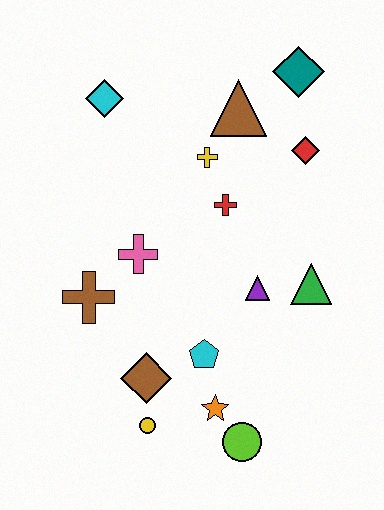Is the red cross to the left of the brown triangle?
Yes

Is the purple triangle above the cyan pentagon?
Yes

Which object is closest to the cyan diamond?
The yellow cross is closest to the cyan diamond.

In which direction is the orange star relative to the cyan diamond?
The orange star is below the cyan diamond.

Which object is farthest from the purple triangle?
The cyan diamond is farthest from the purple triangle.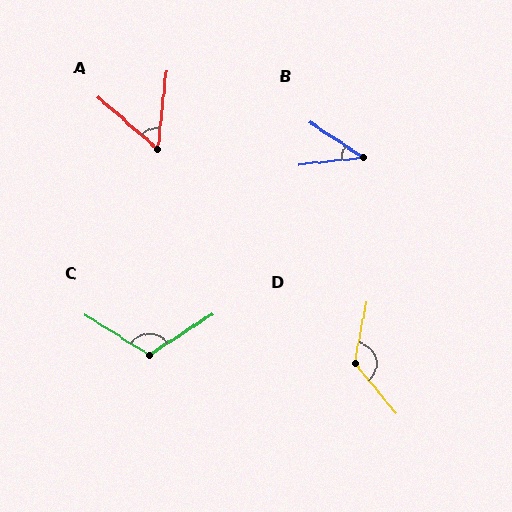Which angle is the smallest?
B, at approximately 39 degrees.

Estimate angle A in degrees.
Approximately 56 degrees.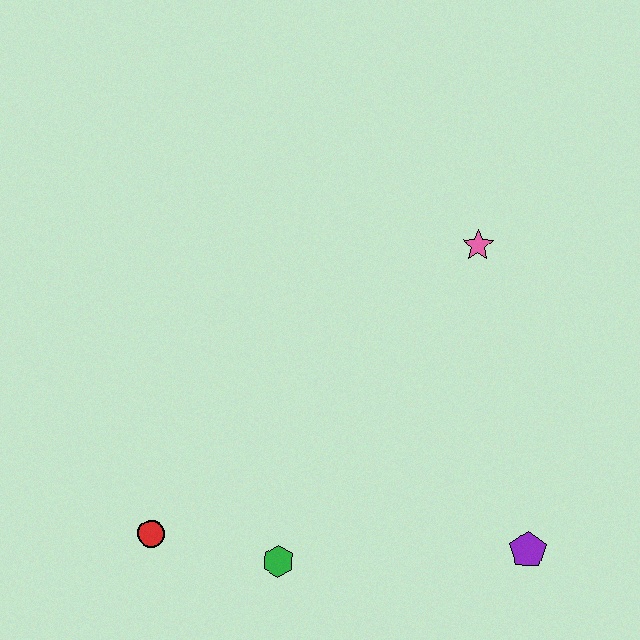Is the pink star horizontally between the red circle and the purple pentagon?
Yes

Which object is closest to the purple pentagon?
The green hexagon is closest to the purple pentagon.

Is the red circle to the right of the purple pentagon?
No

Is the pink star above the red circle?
Yes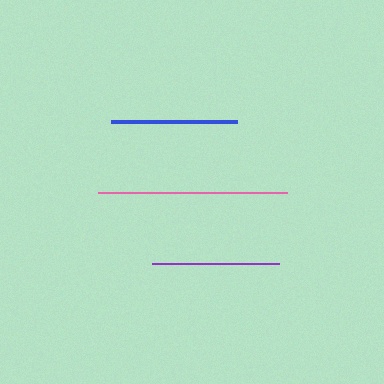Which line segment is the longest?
The pink line is the longest at approximately 189 pixels.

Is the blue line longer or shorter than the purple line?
The purple line is longer than the blue line.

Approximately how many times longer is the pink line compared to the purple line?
The pink line is approximately 1.5 times the length of the purple line.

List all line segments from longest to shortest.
From longest to shortest: pink, purple, blue.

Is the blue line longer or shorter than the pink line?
The pink line is longer than the blue line.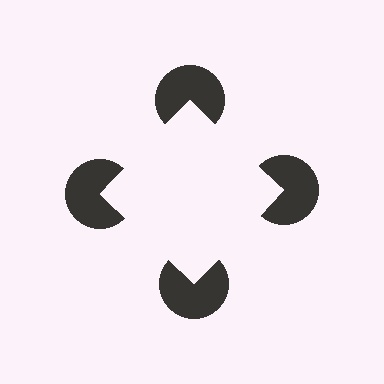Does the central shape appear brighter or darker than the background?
It typically appears slightly brighter than the background, even though no actual brightness change is drawn.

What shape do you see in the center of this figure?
An illusory square — its edges are inferred from the aligned wedge cuts in the pac-man discs, not physically drawn.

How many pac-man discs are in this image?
There are 4 — one at each vertex of the illusory square.